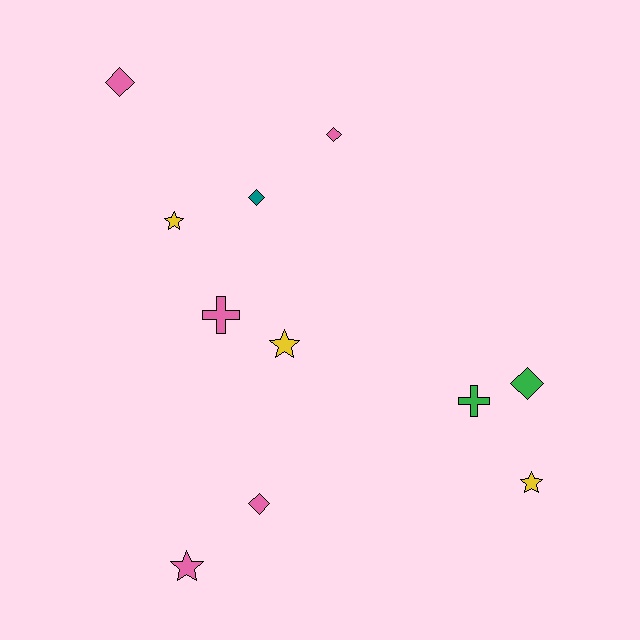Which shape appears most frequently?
Diamond, with 5 objects.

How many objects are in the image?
There are 11 objects.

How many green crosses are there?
There is 1 green cross.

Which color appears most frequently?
Pink, with 5 objects.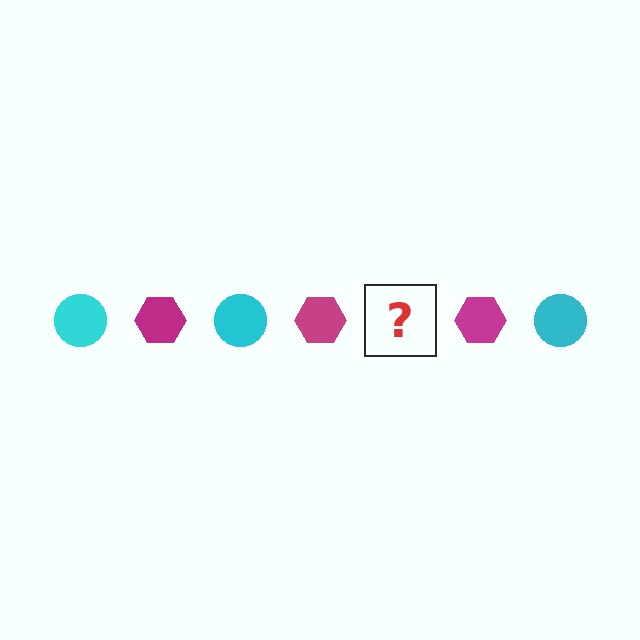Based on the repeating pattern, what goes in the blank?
The blank should be a cyan circle.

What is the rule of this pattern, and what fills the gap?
The rule is that the pattern alternates between cyan circle and magenta hexagon. The gap should be filled with a cyan circle.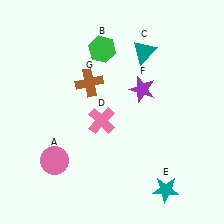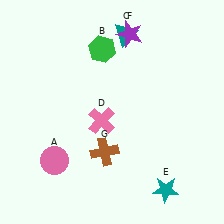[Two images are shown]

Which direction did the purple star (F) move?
The purple star (F) moved up.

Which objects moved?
The objects that moved are: the teal triangle (C), the purple star (F), the brown cross (G).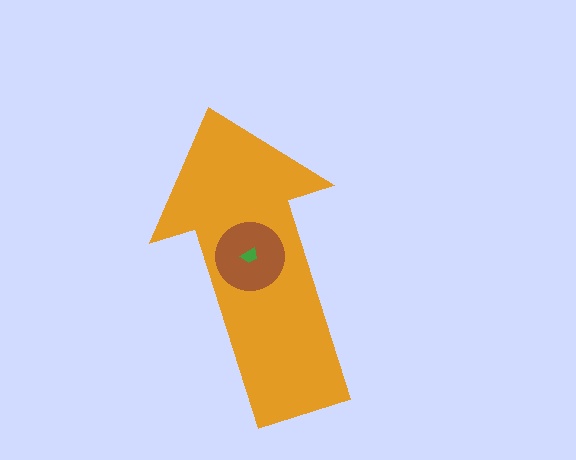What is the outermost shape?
The orange arrow.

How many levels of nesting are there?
3.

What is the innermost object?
The green trapezoid.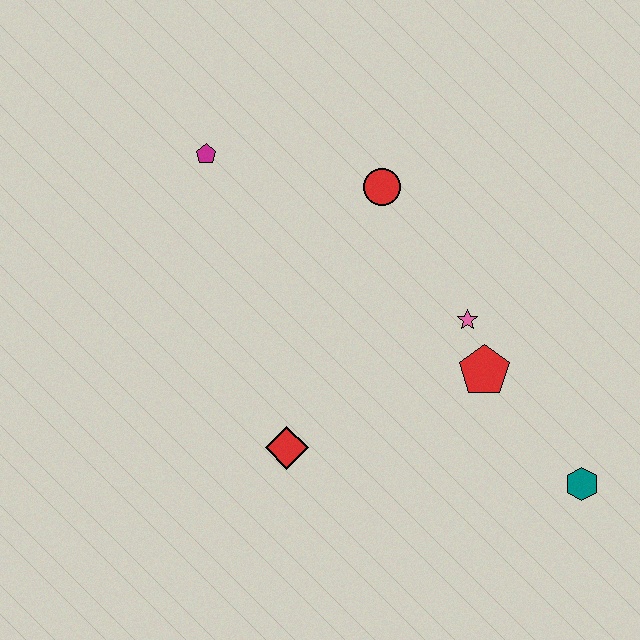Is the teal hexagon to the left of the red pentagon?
No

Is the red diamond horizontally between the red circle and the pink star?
No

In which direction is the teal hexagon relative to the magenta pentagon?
The teal hexagon is to the right of the magenta pentagon.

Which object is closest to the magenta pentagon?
The red circle is closest to the magenta pentagon.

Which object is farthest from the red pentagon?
The magenta pentagon is farthest from the red pentagon.